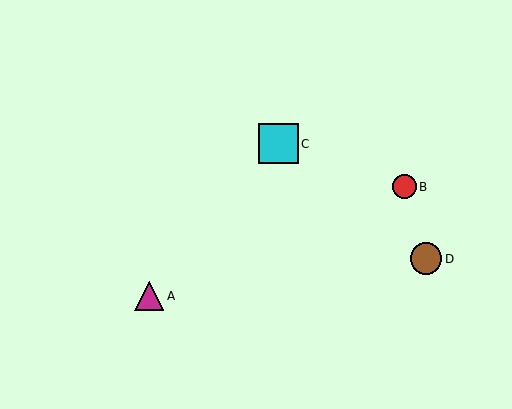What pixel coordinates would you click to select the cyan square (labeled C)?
Click at (278, 144) to select the cyan square C.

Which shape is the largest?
The cyan square (labeled C) is the largest.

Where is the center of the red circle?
The center of the red circle is at (404, 187).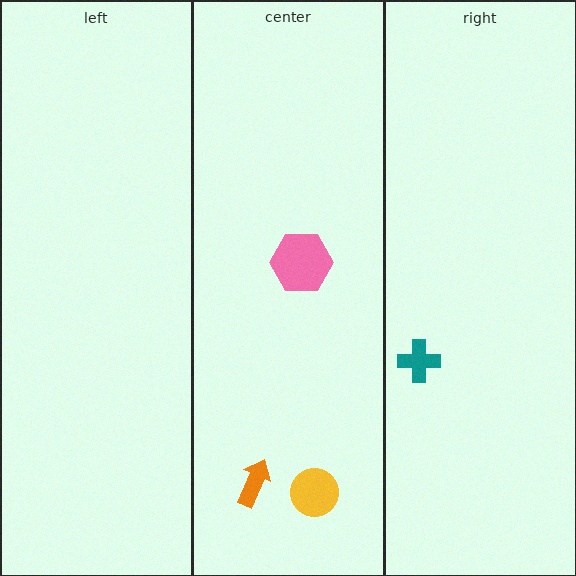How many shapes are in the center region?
3.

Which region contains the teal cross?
The right region.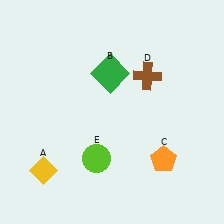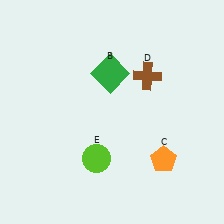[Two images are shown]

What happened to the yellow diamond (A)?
The yellow diamond (A) was removed in Image 2. It was in the bottom-left area of Image 1.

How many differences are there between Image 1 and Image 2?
There is 1 difference between the two images.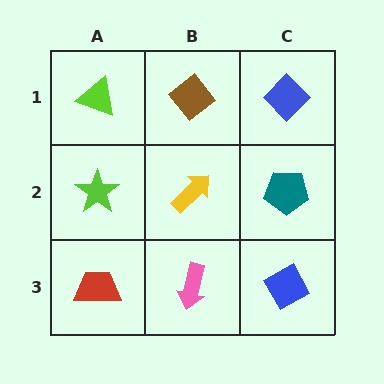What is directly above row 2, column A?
A lime triangle.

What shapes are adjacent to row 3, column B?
A yellow arrow (row 2, column B), a red trapezoid (row 3, column A), a blue diamond (row 3, column C).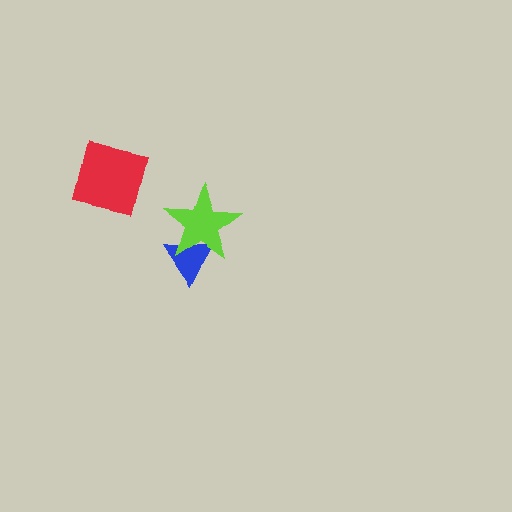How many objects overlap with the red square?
0 objects overlap with the red square.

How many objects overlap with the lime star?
1 object overlaps with the lime star.